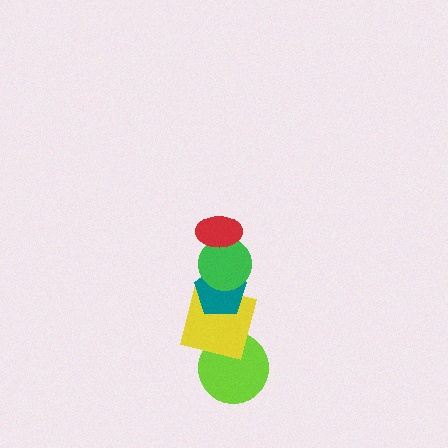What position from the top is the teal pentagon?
The teal pentagon is 3rd from the top.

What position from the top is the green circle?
The green circle is 2nd from the top.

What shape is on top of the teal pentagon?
The green circle is on top of the teal pentagon.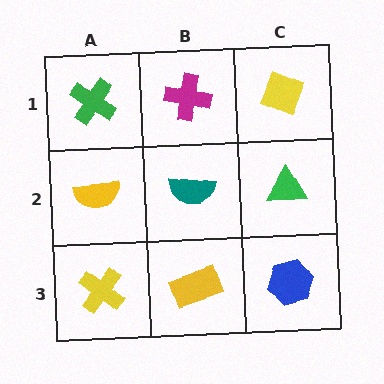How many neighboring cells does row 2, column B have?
4.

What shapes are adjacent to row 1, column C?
A green triangle (row 2, column C), a magenta cross (row 1, column B).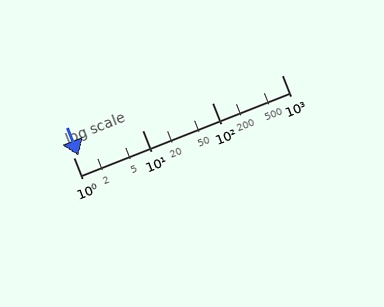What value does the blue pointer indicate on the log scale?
The pointer indicates approximately 1.2.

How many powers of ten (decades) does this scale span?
The scale spans 3 decades, from 1 to 1000.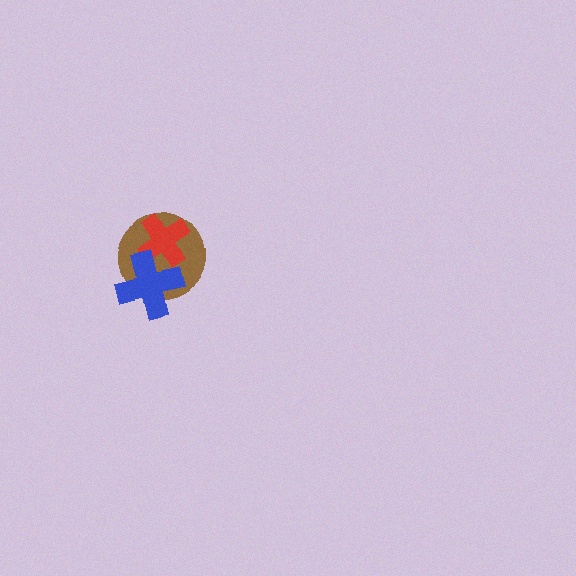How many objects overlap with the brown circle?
2 objects overlap with the brown circle.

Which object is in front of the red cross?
The blue cross is in front of the red cross.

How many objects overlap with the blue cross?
2 objects overlap with the blue cross.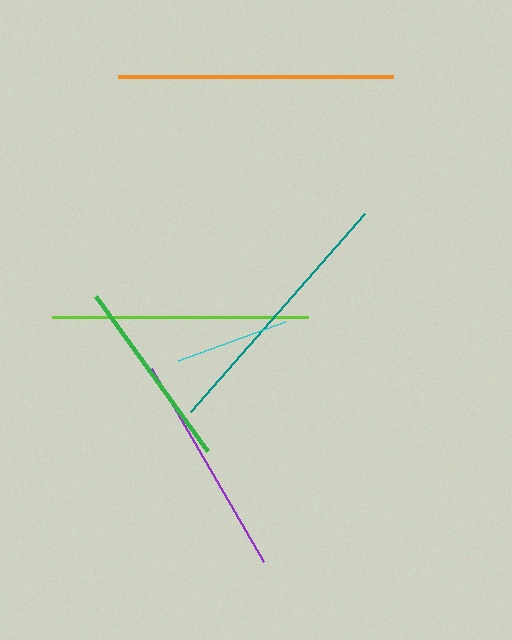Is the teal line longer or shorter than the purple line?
The teal line is longer than the purple line.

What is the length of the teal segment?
The teal segment is approximately 264 pixels long.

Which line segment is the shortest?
The cyan line is the shortest at approximately 113 pixels.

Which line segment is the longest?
The orange line is the longest at approximately 275 pixels.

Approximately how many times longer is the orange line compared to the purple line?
The orange line is approximately 1.2 times the length of the purple line.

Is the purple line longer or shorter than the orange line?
The orange line is longer than the purple line.